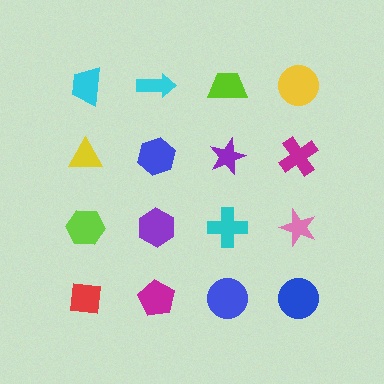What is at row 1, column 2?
A cyan arrow.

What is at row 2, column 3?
A purple star.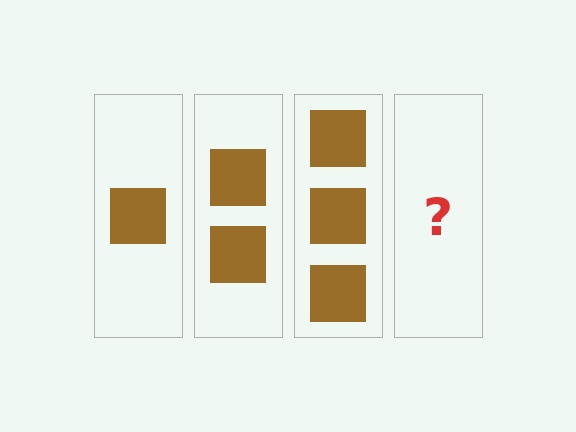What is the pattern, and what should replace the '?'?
The pattern is that each step adds one more square. The '?' should be 4 squares.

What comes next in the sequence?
The next element should be 4 squares.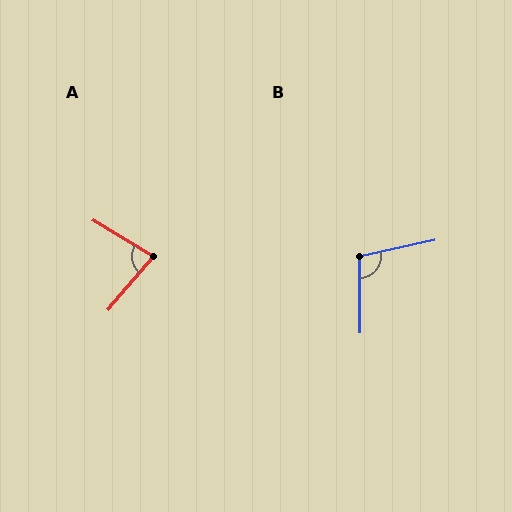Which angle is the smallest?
A, at approximately 81 degrees.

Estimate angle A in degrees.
Approximately 81 degrees.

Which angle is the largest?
B, at approximately 102 degrees.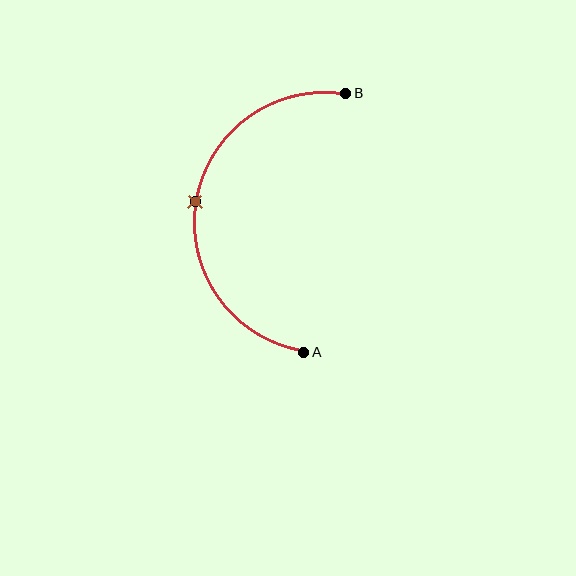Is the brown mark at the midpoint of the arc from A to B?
Yes. The brown mark lies on the arc at equal arc-length from both A and B — it is the arc midpoint.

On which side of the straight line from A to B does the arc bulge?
The arc bulges to the left of the straight line connecting A and B.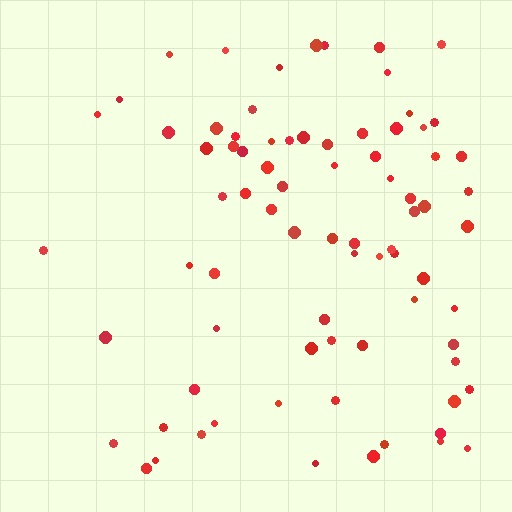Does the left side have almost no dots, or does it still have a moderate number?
Still a moderate number, just noticeably fewer than the right.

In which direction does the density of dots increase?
From left to right, with the right side densest.